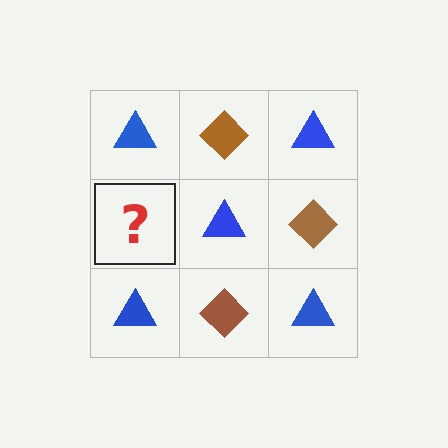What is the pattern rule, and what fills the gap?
The rule is that it alternates blue triangle and brown diamond in a checkerboard pattern. The gap should be filled with a brown diamond.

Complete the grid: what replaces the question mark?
The question mark should be replaced with a brown diamond.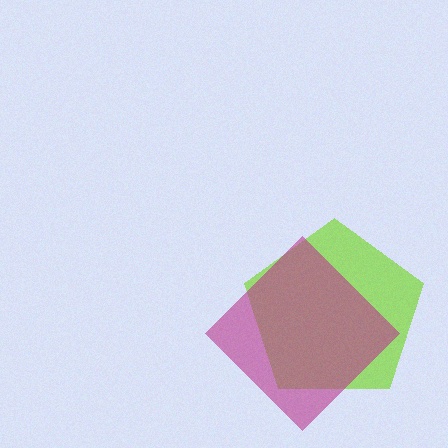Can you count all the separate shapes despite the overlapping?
Yes, there are 2 separate shapes.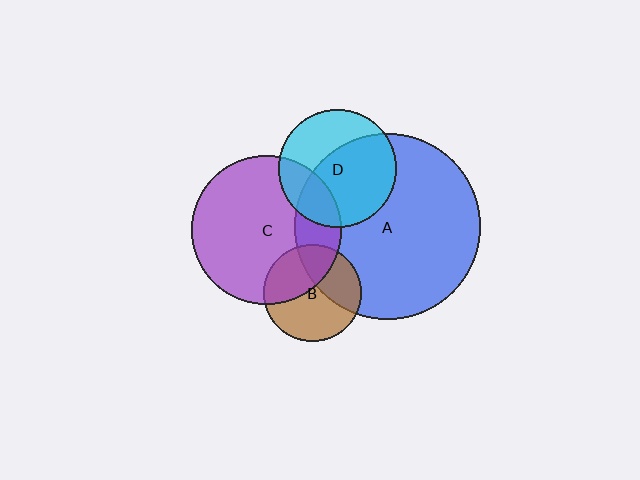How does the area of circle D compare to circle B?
Approximately 1.5 times.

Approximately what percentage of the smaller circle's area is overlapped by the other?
Approximately 60%.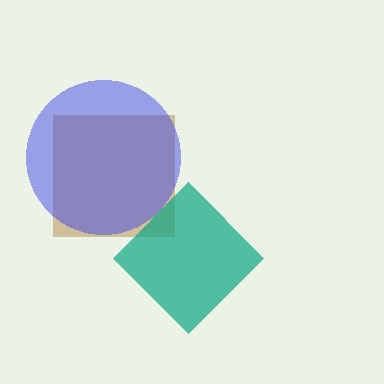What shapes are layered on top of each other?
The layered shapes are: a brown square, a teal diamond, a blue circle.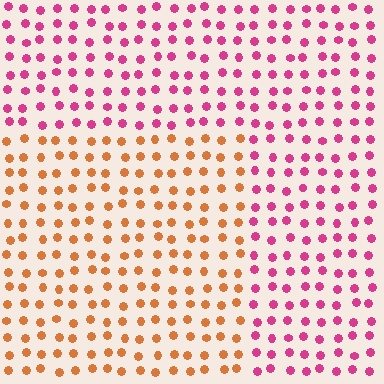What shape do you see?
I see a rectangle.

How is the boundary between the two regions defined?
The boundary is defined purely by a slight shift in hue (about 56 degrees). Spacing, size, and orientation are identical on both sides.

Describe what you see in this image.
The image is filled with small magenta elements in a uniform arrangement. A rectangle-shaped region is visible where the elements are tinted to a slightly different hue, forming a subtle color boundary.